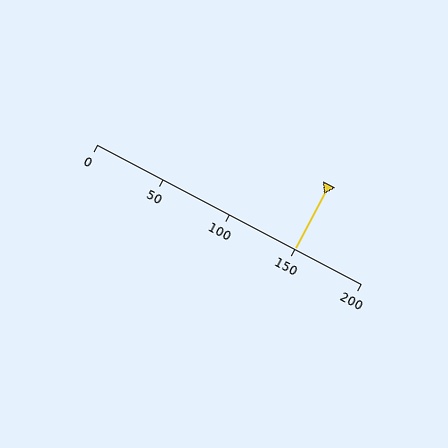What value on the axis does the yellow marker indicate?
The marker indicates approximately 150.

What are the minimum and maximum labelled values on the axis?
The axis runs from 0 to 200.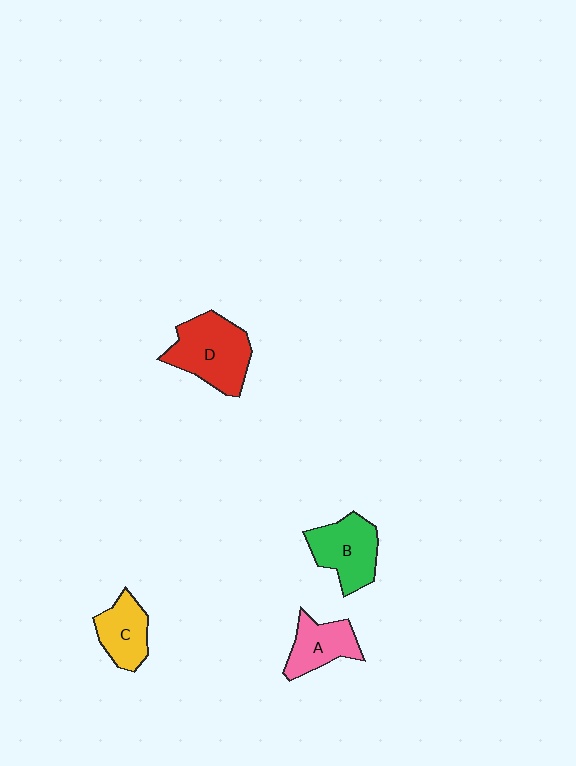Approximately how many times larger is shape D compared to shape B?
Approximately 1.2 times.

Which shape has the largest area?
Shape D (red).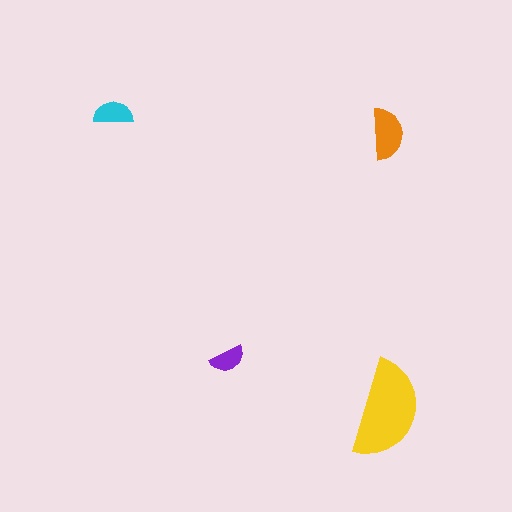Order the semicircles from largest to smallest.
the yellow one, the orange one, the cyan one, the purple one.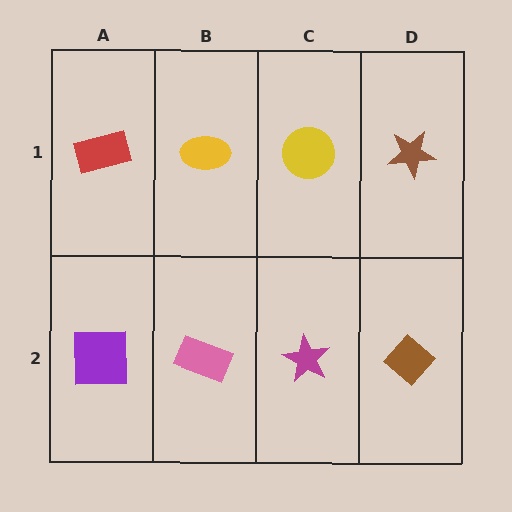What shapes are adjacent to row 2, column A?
A red rectangle (row 1, column A), a pink rectangle (row 2, column B).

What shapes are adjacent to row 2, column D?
A brown star (row 1, column D), a magenta star (row 2, column C).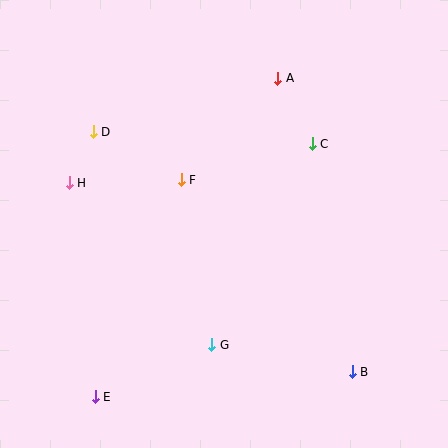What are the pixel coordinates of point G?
Point G is at (212, 345).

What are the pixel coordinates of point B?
Point B is at (352, 372).